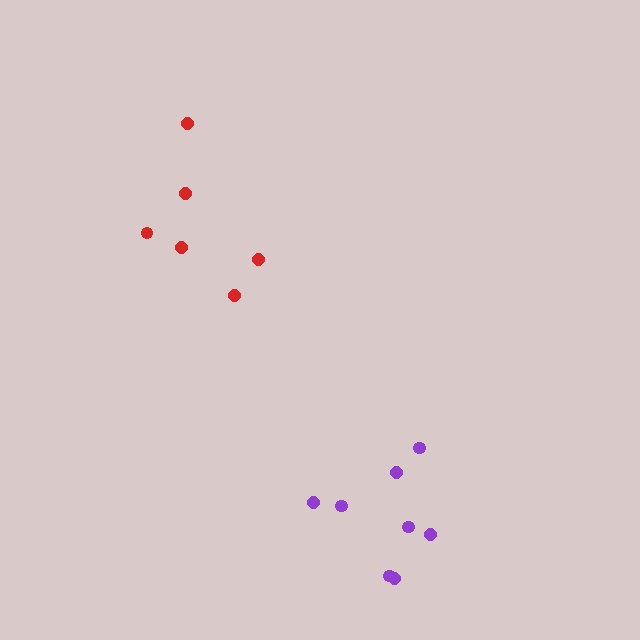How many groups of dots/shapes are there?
There are 2 groups.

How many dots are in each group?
Group 1: 6 dots, Group 2: 8 dots (14 total).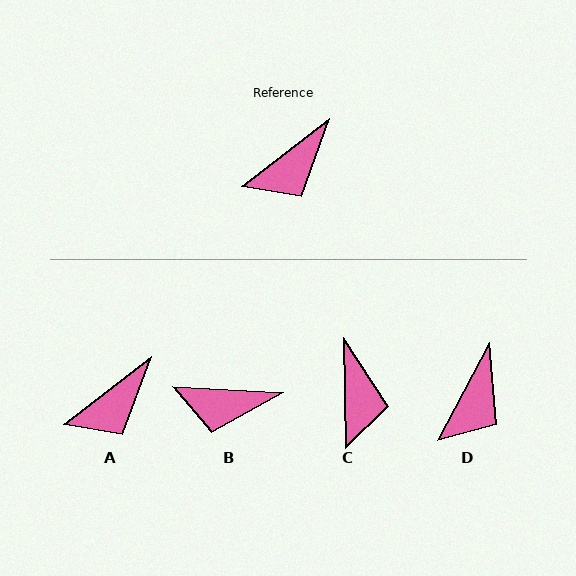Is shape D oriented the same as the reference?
No, it is off by about 25 degrees.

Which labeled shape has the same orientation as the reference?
A.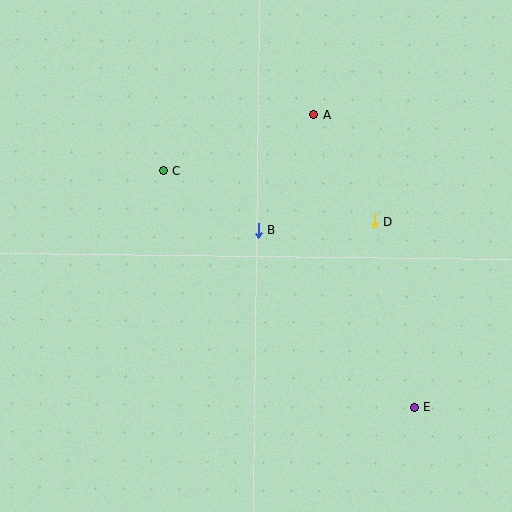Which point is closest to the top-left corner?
Point C is closest to the top-left corner.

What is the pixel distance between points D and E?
The distance between D and E is 190 pixels.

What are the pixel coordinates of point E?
Point E is at (415, 407).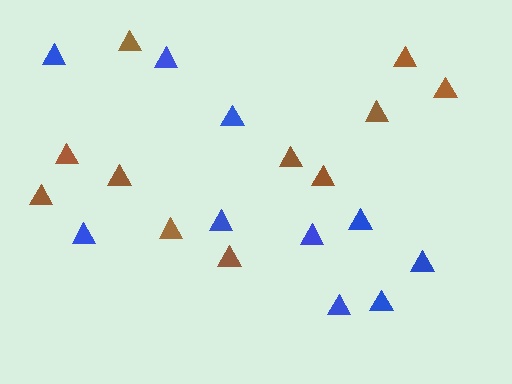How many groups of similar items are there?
There are 2 groups: one group of brown triangles (11) and one group of blue triangles (10).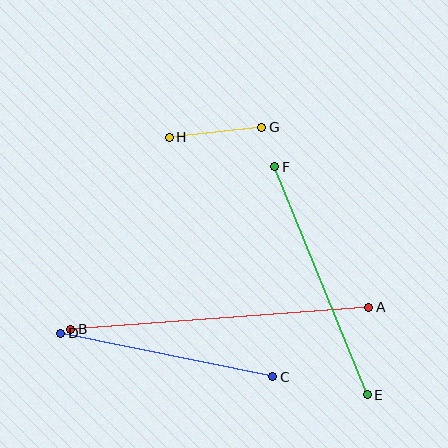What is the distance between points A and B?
The distance is approximately 299 pixels.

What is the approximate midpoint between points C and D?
The midpoint is at approximately (167, 355) pixels.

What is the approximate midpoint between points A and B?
The midpoint is at approximately (220, 318) pixels.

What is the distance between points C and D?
The distance is approximately 216 pixels.